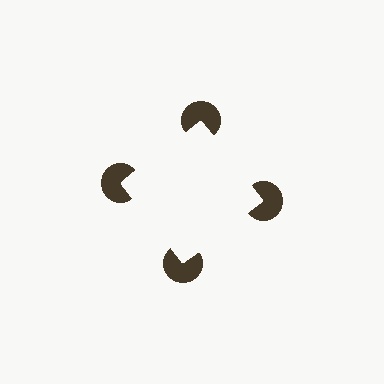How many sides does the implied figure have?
4 sides.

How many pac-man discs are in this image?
There are 4 — one at each vertex of the illusory square.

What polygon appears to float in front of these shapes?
An illusory square — its edges are inferred from the aligned wedge cuts in the pac-man discs, not physically drawn.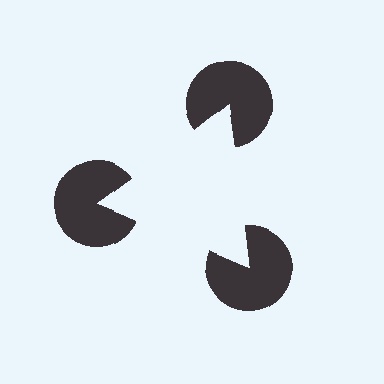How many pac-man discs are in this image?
There are 3 — one at each vertex of the illusory triangle.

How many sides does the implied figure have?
3 sides.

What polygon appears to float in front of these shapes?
An illusory triangle — its edges are inferred from the aligned wedge cuts in the pac-man discs, not physically drawn.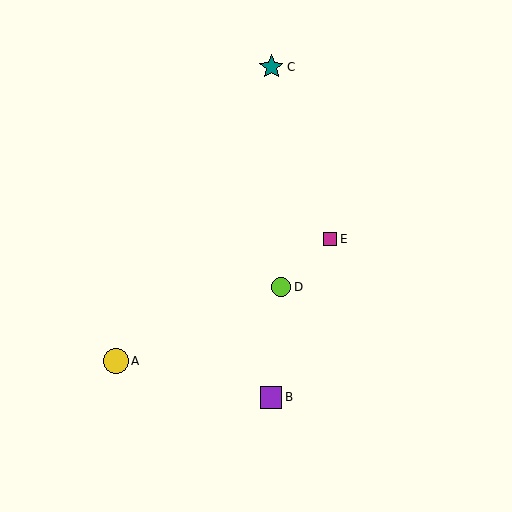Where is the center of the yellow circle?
The center of the yellow circle is at (116, 361).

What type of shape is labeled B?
Shape B is a purple square.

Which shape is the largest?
The yellow circle (labeled A) is the largest.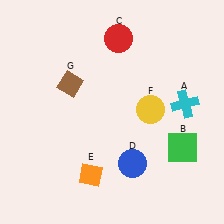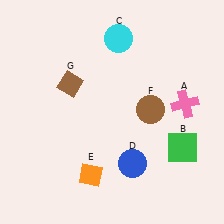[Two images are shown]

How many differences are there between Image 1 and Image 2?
There are 3 differences between the two images.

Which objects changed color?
A changed from cyan to pink. C changed from red to cyan. F changed from yellow to brown.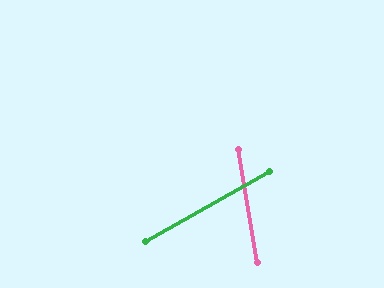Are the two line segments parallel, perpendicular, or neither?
Neither parallel nor perpendicular — they differ by about 70°.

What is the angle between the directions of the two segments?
Approximately 70 degrees.